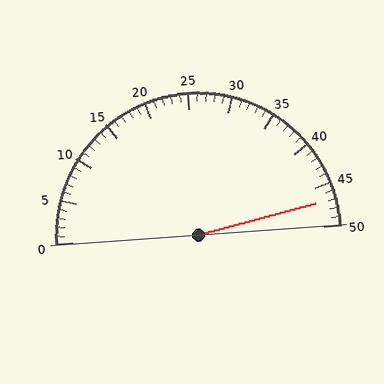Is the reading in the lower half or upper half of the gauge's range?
The reading is in the upper half of the range (0 to 50).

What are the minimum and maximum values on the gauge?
The gauge ranges from 0 to 50.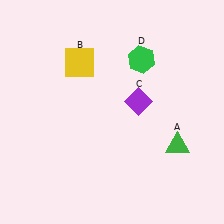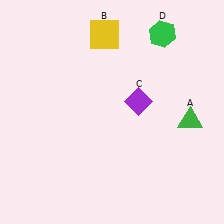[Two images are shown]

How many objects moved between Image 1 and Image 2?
3 objects moved between the two images.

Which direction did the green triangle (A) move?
The green triangle (A) moved up.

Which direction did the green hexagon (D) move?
The green hexagon (D) moved up.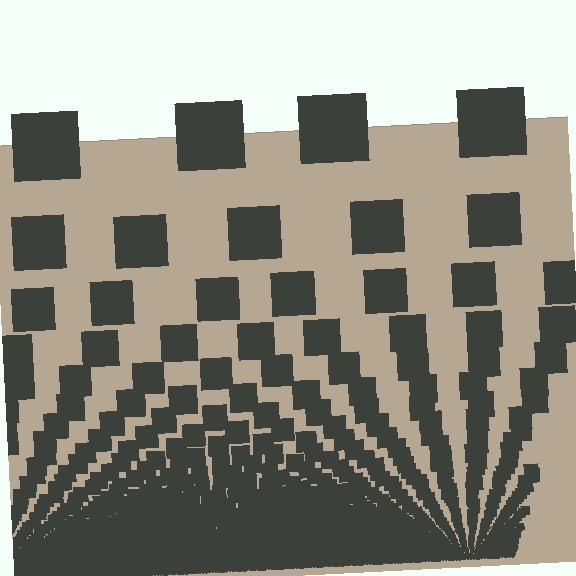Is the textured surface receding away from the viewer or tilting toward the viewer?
The surface appears to tilt toward the viewer. Texture elements get larger and sparser toward the top.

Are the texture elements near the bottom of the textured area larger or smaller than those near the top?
Smaller. The gradient is inverted — elements near the bottom are smaller and denser.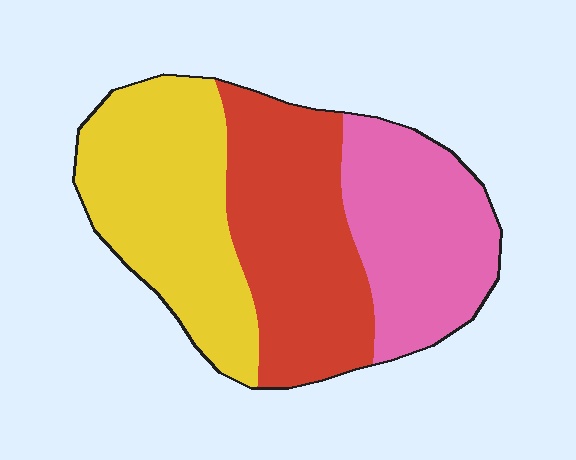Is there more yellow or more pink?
Yellow.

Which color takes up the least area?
Pink, at roughly 30%.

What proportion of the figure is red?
Red covers about 35% of the figure.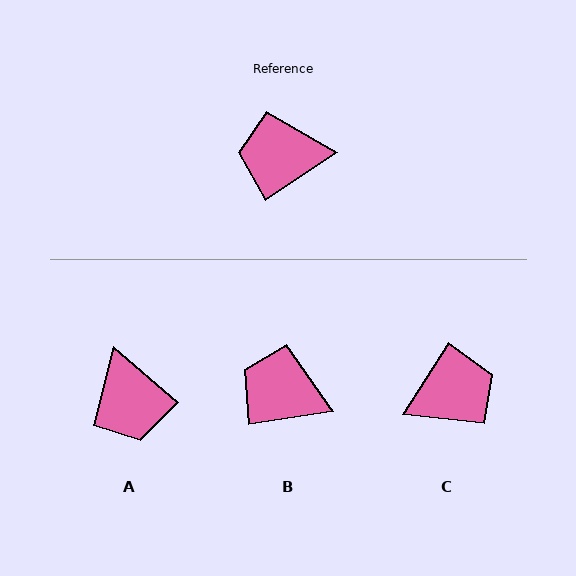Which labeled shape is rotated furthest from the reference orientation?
C, about 156 degrees away.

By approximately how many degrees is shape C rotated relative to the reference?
Approximately 156 degrees clockwise.